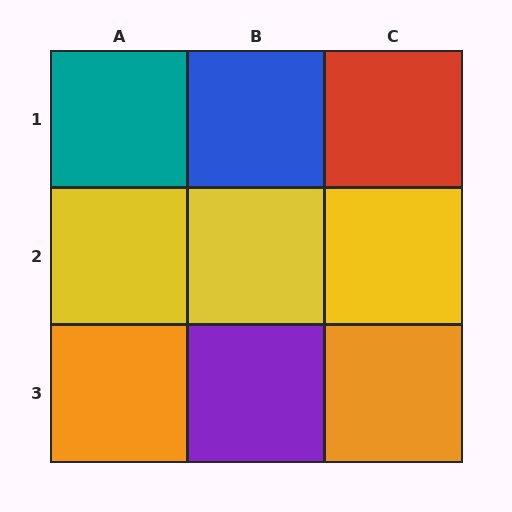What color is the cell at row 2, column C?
Yellow.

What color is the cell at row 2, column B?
Yellow.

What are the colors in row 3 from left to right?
Orange, purple, orange.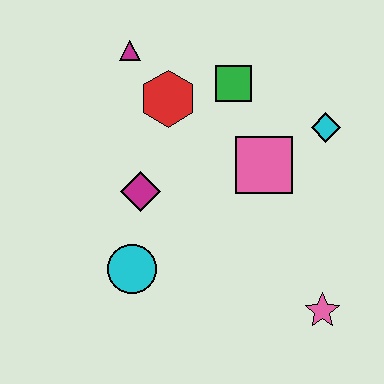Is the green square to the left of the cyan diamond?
Yes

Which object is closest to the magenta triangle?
The red hexagon is closest to the magenta triangle.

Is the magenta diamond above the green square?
No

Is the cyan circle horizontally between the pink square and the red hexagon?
No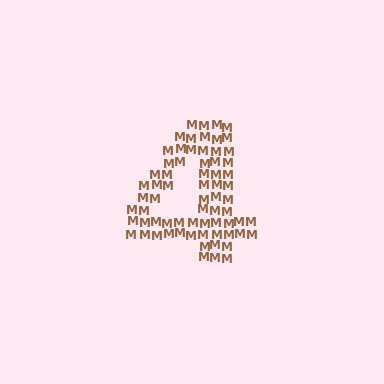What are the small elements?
The small elements are letter M's.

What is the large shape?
The large shape is the digit 4.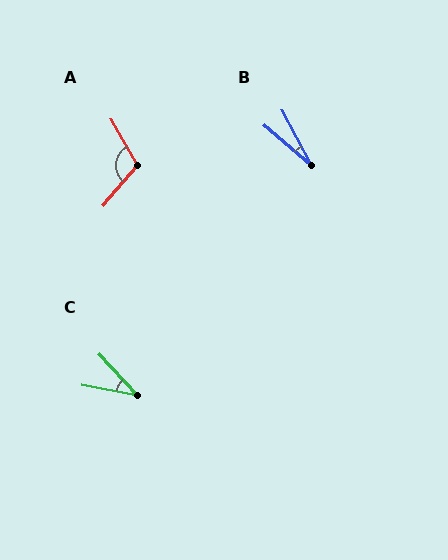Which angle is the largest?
A, at approximately 110 degrees.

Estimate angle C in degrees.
Approximately 36 degrees.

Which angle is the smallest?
B, at approximately 22 degrees.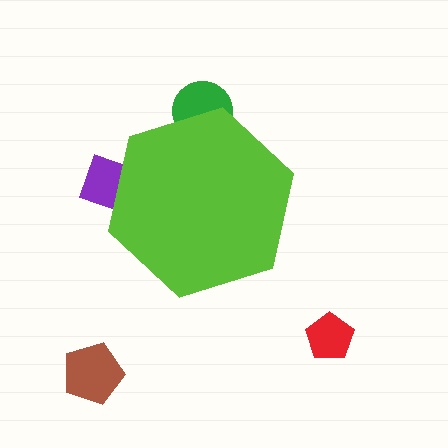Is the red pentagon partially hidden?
No, the red pentagon is fully visible.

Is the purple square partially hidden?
Yes, the purple square is partially hidden behind the lime hexagon.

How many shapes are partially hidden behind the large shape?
2 shapes are partially hidden.